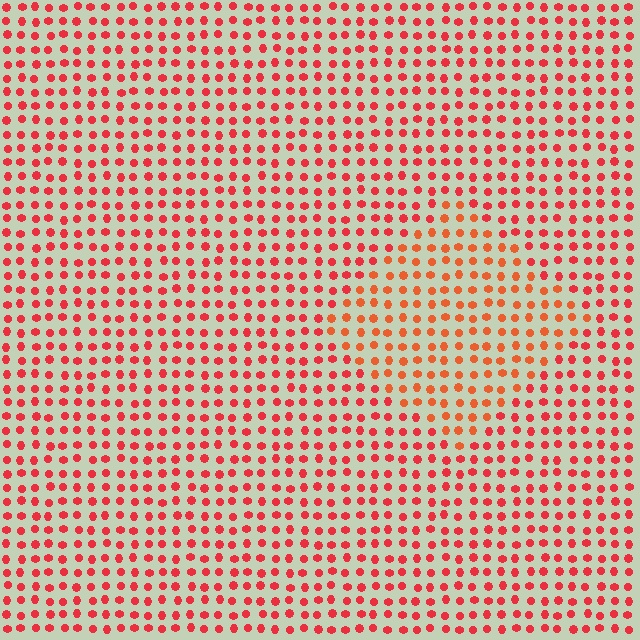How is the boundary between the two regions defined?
The boundary is defined purely by a slight shift in hue (about 21 degrees). Spacing, size, and orientation are identical on both sides.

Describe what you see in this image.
The image is filled with small red elements in a uniform arrangement. A diamond-shaped region is visible where the elements are tinted to a slightly different hue, forming a subtle color boundary.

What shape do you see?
I see a diamond.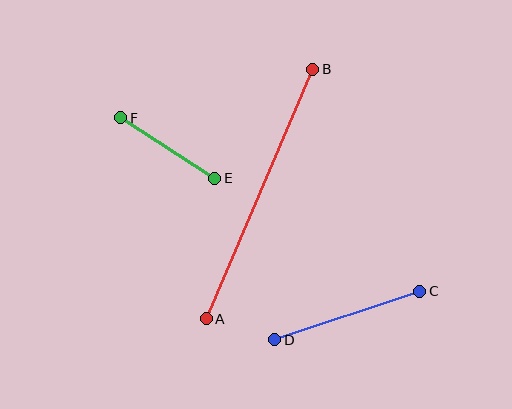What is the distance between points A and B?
The distance is approximately 271 pixels.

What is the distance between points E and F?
The distance is approximately 112 pixels.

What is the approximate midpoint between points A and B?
The midpoint is at approximately (260, 194) pixels.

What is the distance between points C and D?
The distance is approximately 153 pixels.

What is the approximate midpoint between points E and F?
The midpoint is at approximately (168, 148) pixels.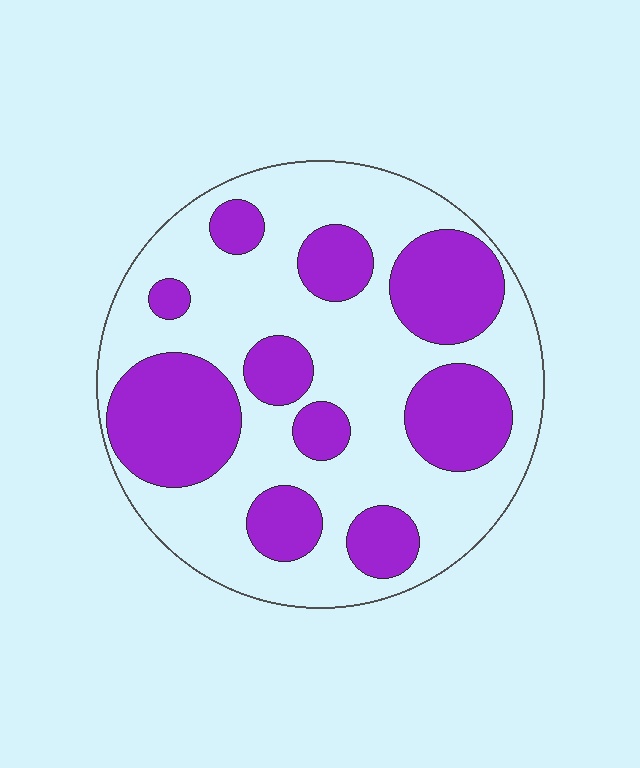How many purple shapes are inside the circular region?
10.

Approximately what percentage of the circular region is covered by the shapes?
Approximately 35%.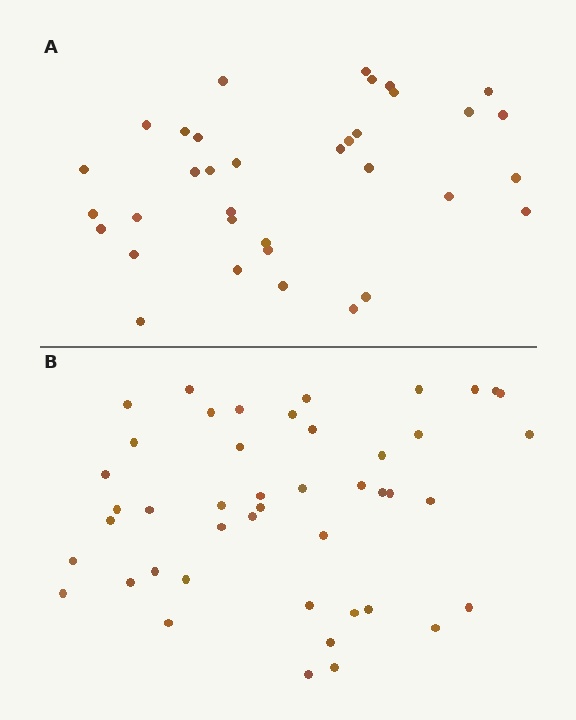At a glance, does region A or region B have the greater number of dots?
Region B (the bottom region) has more dots.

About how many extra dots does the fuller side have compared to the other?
Region B has roughly 10 or so more dots than region A.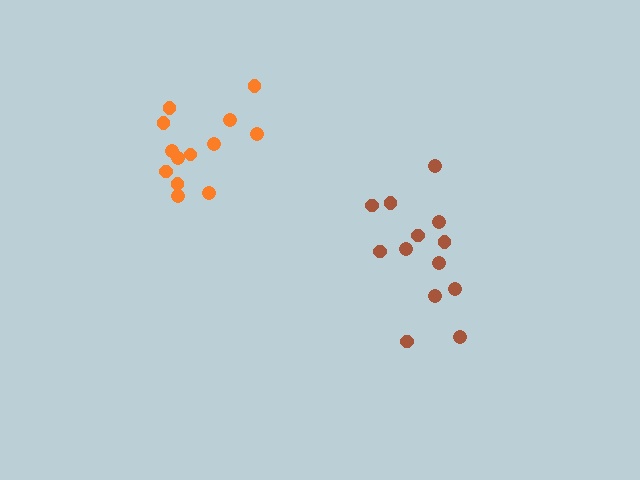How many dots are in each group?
Group 1: 13 dots, Group 2: 13 dots (26 total).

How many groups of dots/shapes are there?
There are 2 groups.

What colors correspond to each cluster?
The clusters are colored: brown, orange.